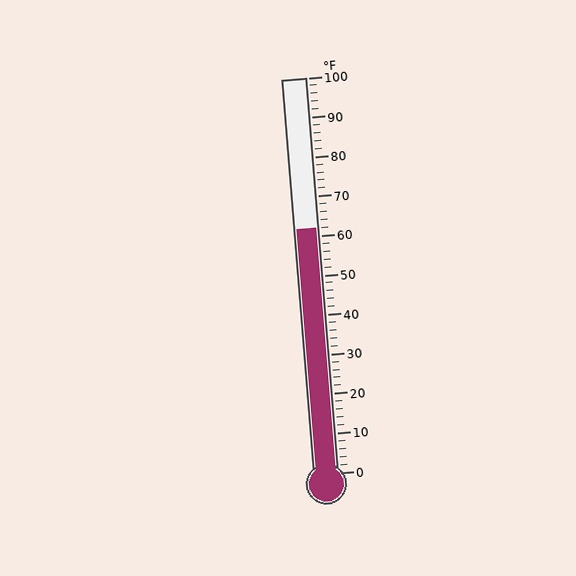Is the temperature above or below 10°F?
The temperature is above 10°F.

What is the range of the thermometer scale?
The thermometer scale ranges from 0°F to 100°F.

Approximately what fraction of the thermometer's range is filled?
The thermometer is filled to approximately 60% of its range.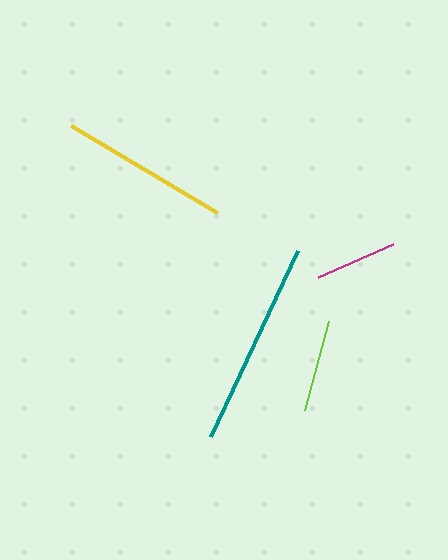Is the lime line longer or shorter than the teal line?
The teal line is longer than the lime line.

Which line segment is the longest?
The teal line is the longest at approximately 206 pixels.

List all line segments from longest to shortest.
From longest to shortest: teal, yellow, lime, magenta.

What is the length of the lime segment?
The lime segment is approximately 91 pixels long.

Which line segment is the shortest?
The magenta line is the shortest at approximately 82 pixels.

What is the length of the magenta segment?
The magenta segment is approximately 82 pixels long.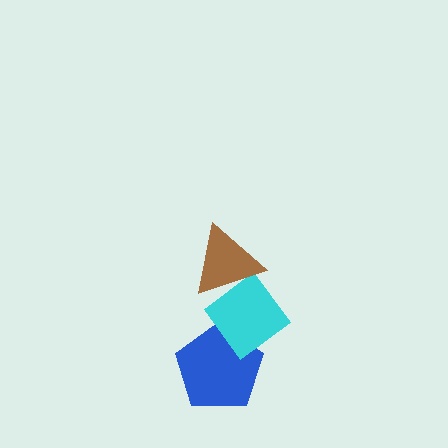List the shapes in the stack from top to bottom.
From top to bottom: the brown triangle, the cyan diamond, the blue pentagon.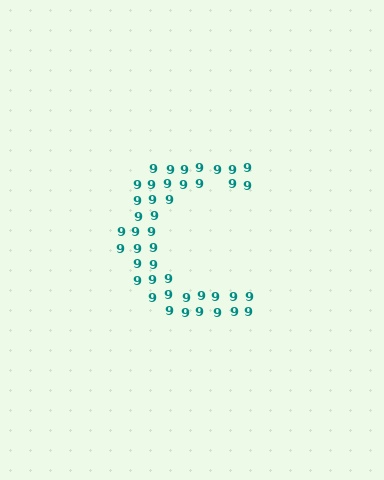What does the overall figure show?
The overall figure shows the letter C.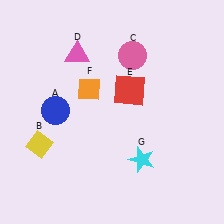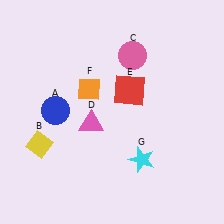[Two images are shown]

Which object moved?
The pink triangle (D) moved down.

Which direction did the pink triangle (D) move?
The pink triangle (D) moved down.